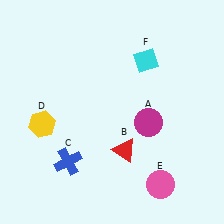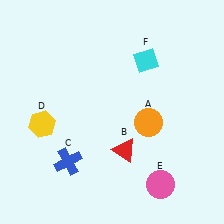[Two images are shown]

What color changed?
The circle (A) changed from magenta in Image 1 to orange in Image 2.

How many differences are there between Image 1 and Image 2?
There is 1 difference between the two images.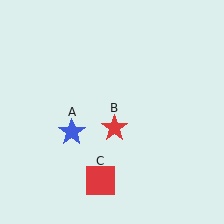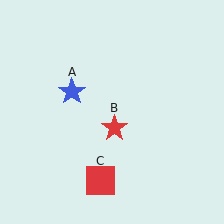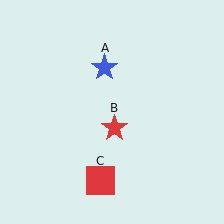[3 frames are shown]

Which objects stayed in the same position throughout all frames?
Red star (object B) and red square (object C) remained stationary.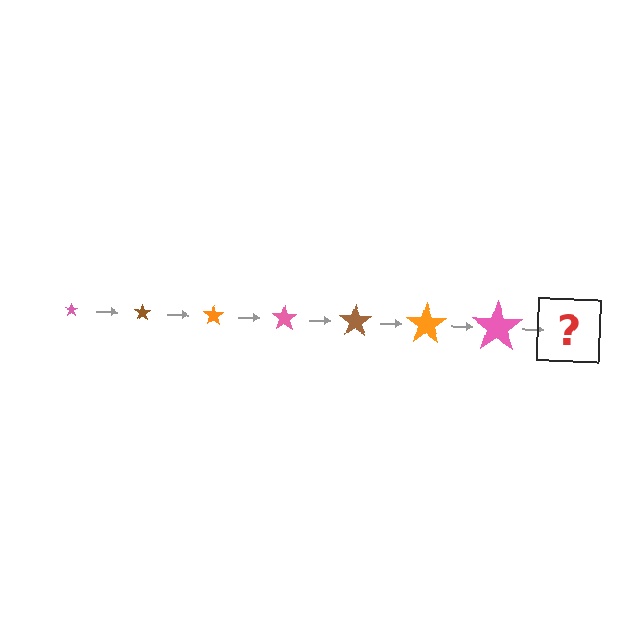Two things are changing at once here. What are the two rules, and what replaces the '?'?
The two rules are that the star grows larger each step and the color cycles through pink, brown, and orange. The '?' should be a brown star, larger than the previous one.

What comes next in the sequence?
The next element should be a brown star, larger than the previous one.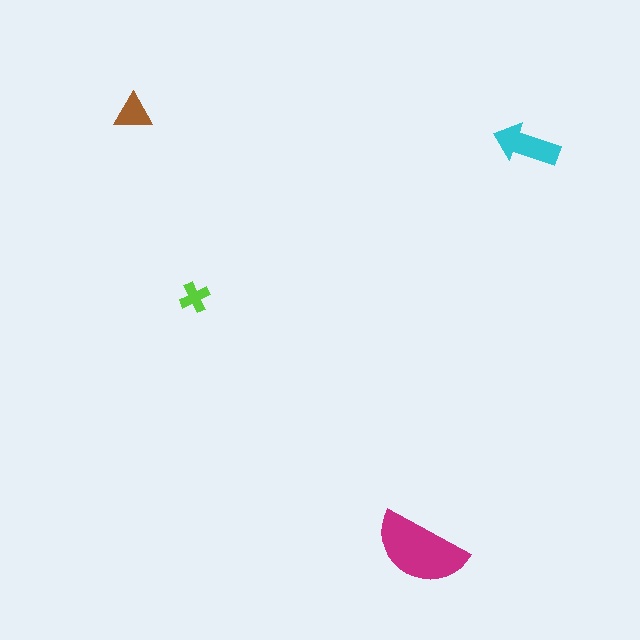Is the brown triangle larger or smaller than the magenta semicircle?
Smaller.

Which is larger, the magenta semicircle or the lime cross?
The magenta semicircle.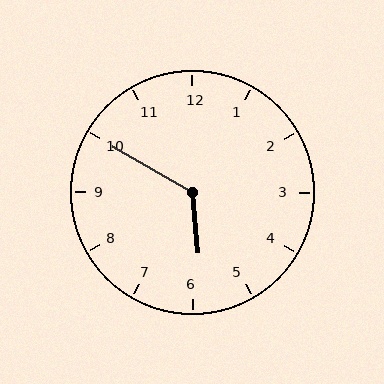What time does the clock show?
5:50.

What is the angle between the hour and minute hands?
Approximately 125 degrees.